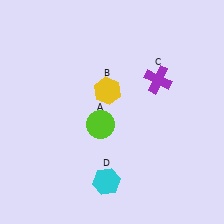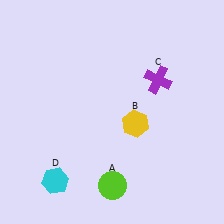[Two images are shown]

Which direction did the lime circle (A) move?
The lime circle (A) moved down.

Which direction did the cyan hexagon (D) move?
The cyan hexagon (D) moved left.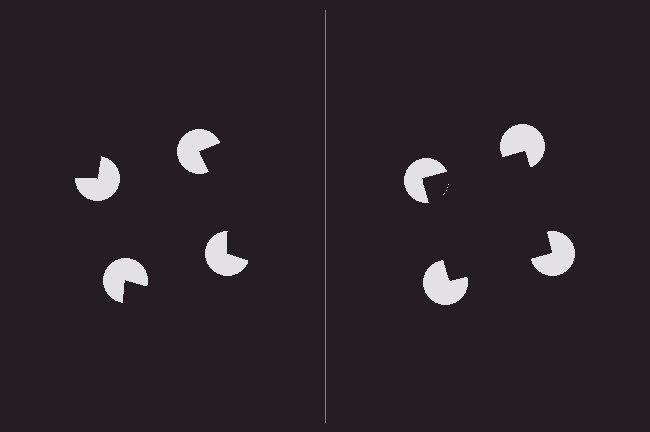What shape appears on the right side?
An illusory square.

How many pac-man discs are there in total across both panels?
8 — 4 on each side.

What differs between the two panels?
The pac-man discs are positioned identically on both sides; only the wedge orientations differ. On the right they align to a square; on the left they are misaligned.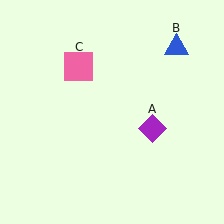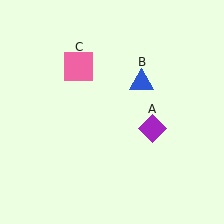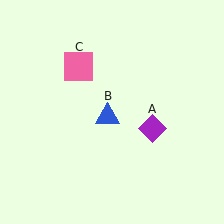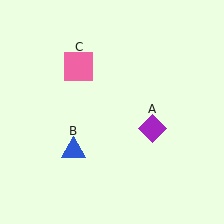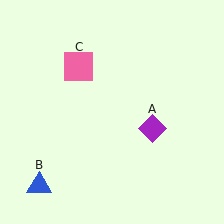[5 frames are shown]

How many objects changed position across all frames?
1 object changed position: blue triangle (object B).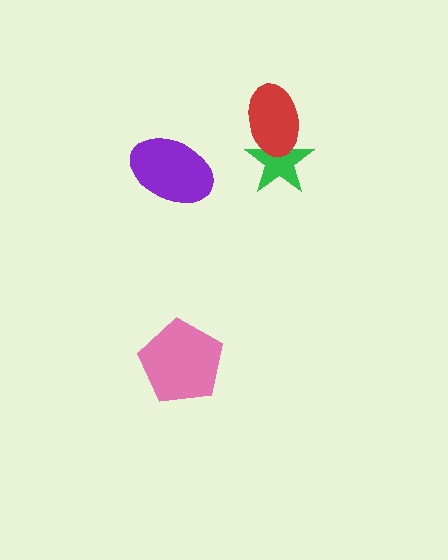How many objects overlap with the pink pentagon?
0 objects overlap with the pink pentagon.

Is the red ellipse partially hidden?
No, no other shape covers it.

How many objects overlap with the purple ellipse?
0 objects overlap with the purple ellipse.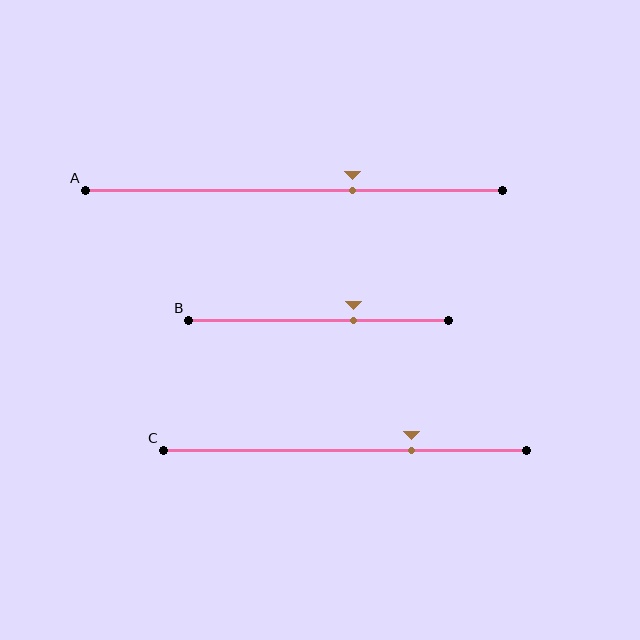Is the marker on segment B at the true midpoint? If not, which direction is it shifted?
No, the marker on segment B is shifted to the right by about 13% of the segment length.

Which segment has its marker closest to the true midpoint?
Segment B has its marker closest to the true midpoint.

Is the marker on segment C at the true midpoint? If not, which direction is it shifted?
No, the marker on segment C is shifted to the right by about 18% of the segment length.